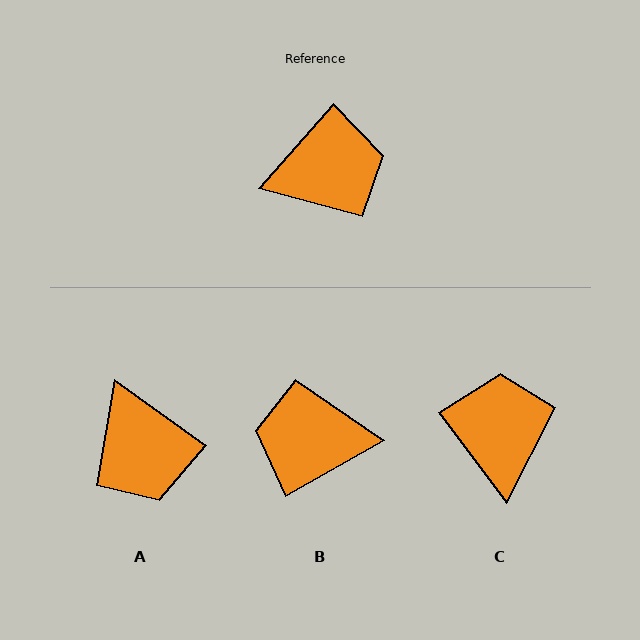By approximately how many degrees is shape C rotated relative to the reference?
Approximately 78 degrees counter-clockwise.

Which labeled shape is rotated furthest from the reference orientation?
B, about 160 degrees away.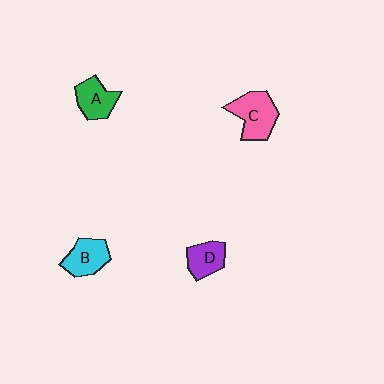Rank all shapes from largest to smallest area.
From largest to smallest: C (pink), B (cyan), A (green), D (purple).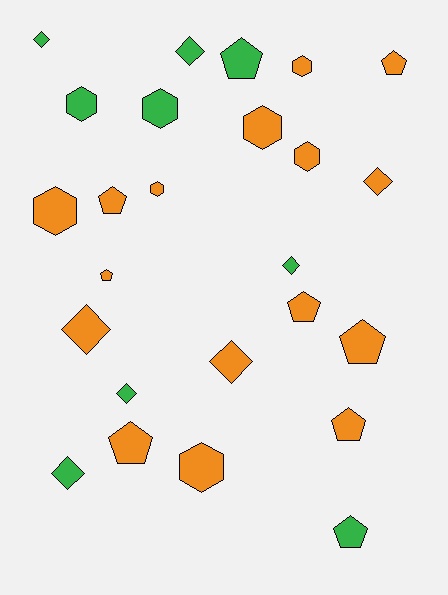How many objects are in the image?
There are 25 objects.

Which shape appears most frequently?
Pentagon, with 9 objects.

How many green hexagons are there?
There are 2 green hexagons.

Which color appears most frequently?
Orange, with 16 objects.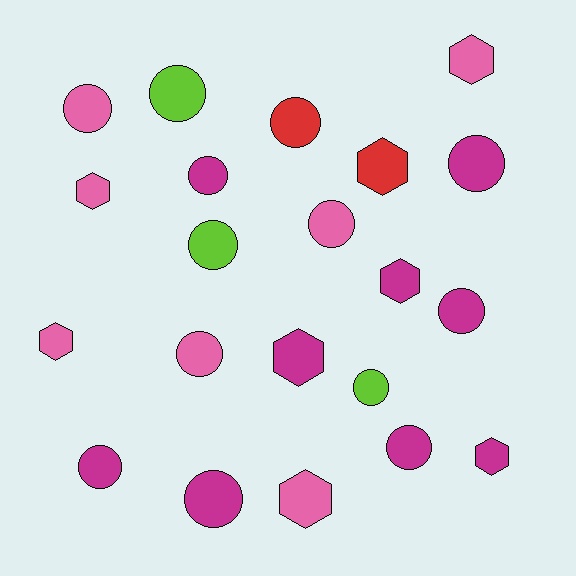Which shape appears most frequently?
Circle, with 13 objects.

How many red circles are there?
There is 1 red circle.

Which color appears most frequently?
Magenta, with 9 objects.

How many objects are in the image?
There are 21 objects.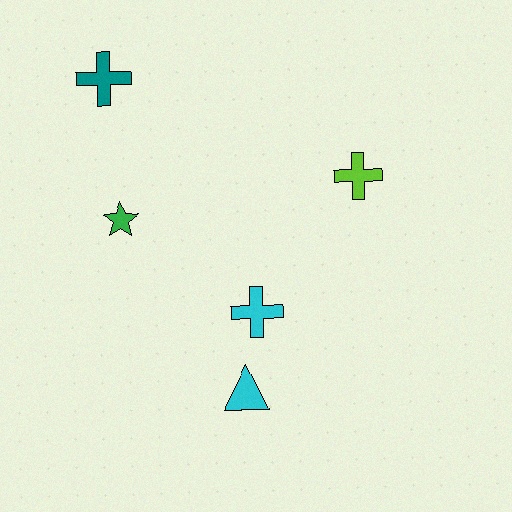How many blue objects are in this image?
There are no blue objects.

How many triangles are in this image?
There is 1 triangle.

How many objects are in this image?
There are 5 objects.